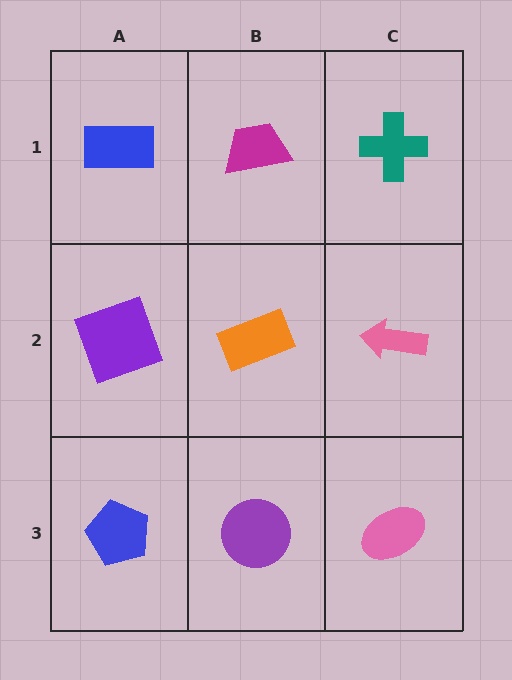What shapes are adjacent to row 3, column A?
A purple square (row 2, column A), a purple circle (row 3, column B).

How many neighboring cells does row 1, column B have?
3.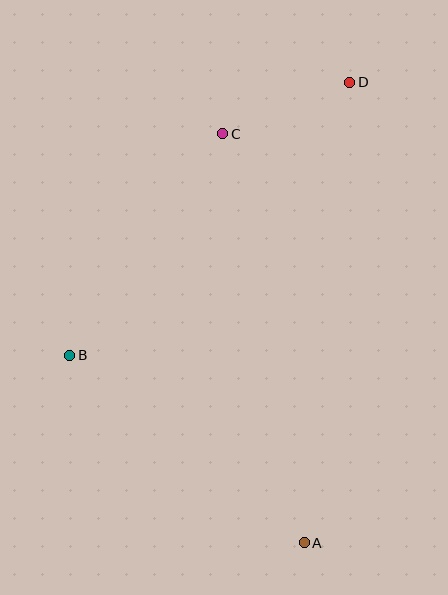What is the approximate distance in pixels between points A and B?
The distance between A and B is approximately 300 pixels.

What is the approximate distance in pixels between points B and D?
The distance between B and D is approximately 391 pixels.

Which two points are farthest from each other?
Points A and D are farthest from each other.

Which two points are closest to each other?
Points C and D are closest to each other.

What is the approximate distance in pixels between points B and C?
The distance between B and C is approximately 270 pixels.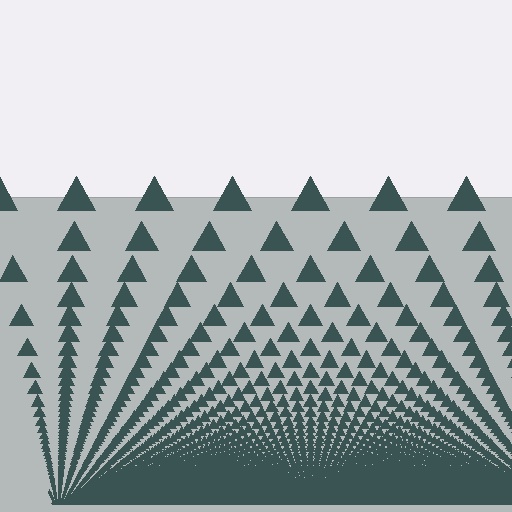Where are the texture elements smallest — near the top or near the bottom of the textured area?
Near the bottom.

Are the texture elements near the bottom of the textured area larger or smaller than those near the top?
Smaller. The gradient is inverted — elements near the bottom are smaller and denser.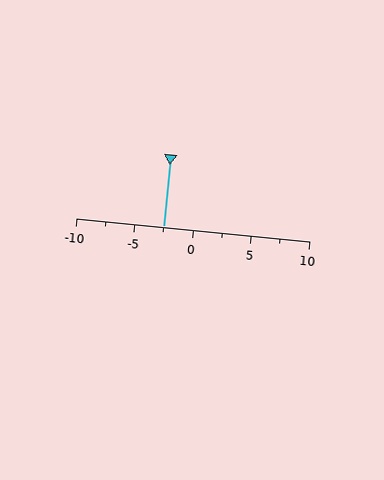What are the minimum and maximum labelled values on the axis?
The axis runs from -10 to 10.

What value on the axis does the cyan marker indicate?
The marker indicates approximately -2.5.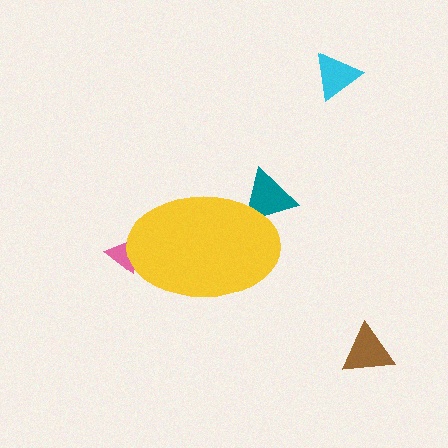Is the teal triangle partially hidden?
Yes, the teal triangle is partially hidden behind the yellow ellipse.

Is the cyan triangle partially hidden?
No, the cyan triangle is fully visible.